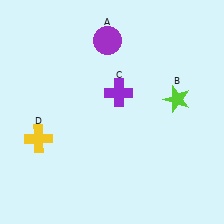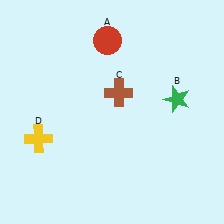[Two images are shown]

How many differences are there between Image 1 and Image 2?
There are 3 differences between the two images.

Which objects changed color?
A changed from purple to red. B changed from lime to green. C changed from purple to brown.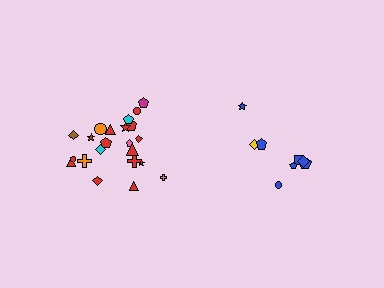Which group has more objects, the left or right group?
The left group.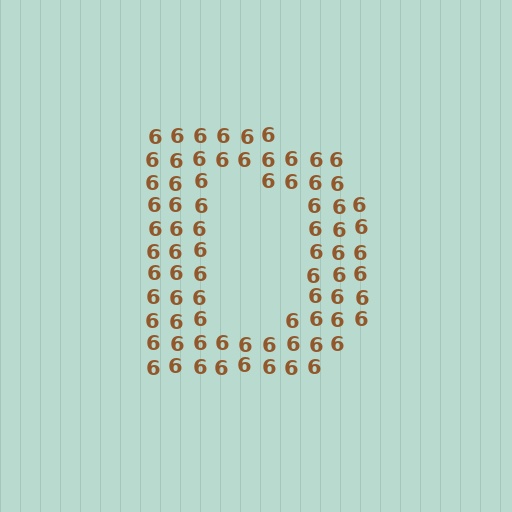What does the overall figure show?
The overall figure shows the letter D.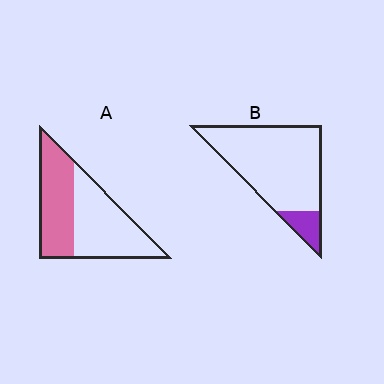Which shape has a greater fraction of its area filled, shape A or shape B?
Shape A.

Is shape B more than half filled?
No.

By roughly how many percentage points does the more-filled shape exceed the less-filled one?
By roughly 35 percentage points (A over B).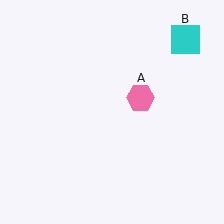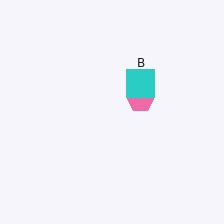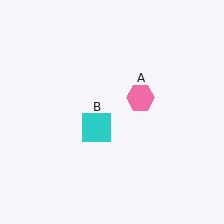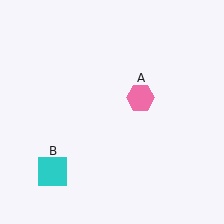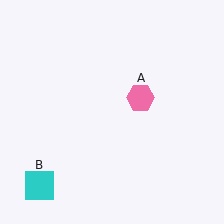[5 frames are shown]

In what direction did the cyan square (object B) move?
The cyan square (object B) moved down and to the left.